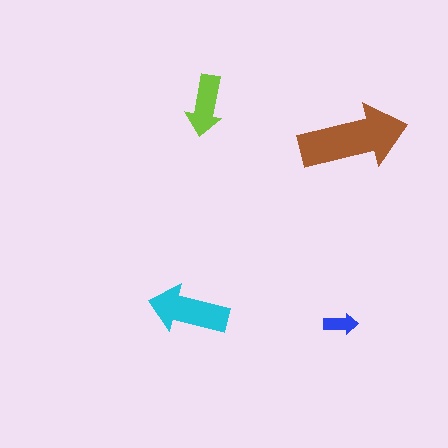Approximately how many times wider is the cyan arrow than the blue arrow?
About 2.5 times wider.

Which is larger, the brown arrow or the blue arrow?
The brown one.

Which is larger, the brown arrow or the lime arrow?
The brown one.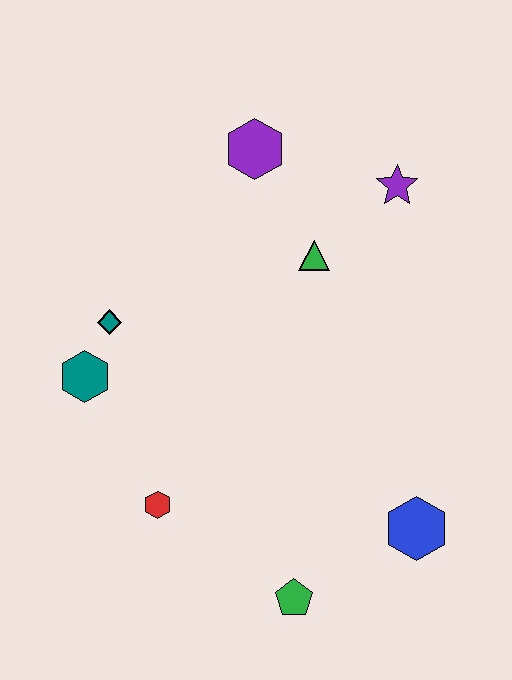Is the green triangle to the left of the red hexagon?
No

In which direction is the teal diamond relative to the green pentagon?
The teal diamond is above the green pentagon.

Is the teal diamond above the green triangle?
No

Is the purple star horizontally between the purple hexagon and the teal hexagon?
No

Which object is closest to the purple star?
The green triangle is closest to the purple star.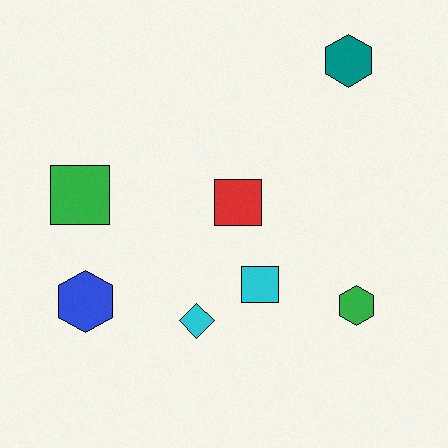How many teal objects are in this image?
There is 1 teal object.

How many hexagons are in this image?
There are 3 hexagons.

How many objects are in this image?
There are 7 objects.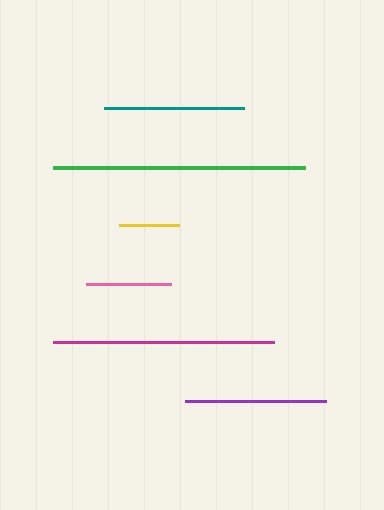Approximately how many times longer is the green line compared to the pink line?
The green line is approximately 3.0 times the length of the pink line.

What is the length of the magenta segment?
The magenta segment is approximately 222 pixels long.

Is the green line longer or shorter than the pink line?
The green line is longer than the pink line.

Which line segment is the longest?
The green line is the longest at approximately 251 pixels.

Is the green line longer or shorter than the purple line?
The green line is longer than the purple line.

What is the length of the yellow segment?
The yellow segment is approximately 60 pixels long.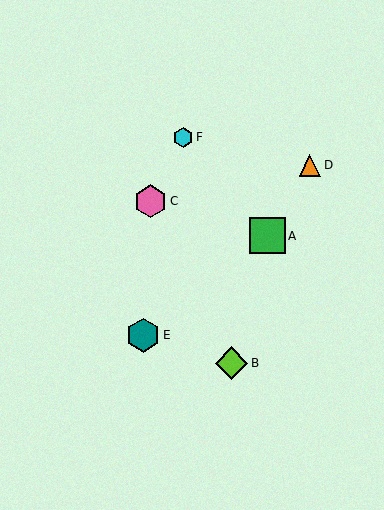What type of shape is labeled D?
Shape D is an orange triangle.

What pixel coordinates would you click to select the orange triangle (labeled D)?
Click at (310, 165) to select the orange triangle D.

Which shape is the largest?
The green square (labeled A) is the largest.